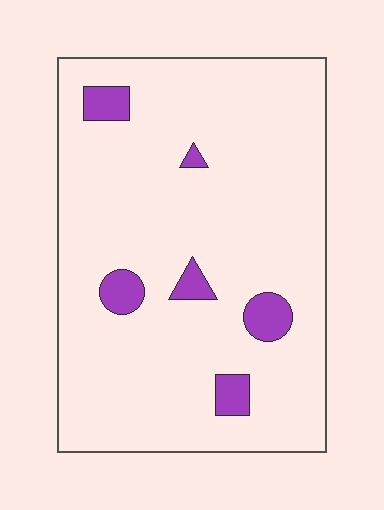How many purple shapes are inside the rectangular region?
6.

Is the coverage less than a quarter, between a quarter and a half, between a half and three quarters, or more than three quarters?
Less than a quarter.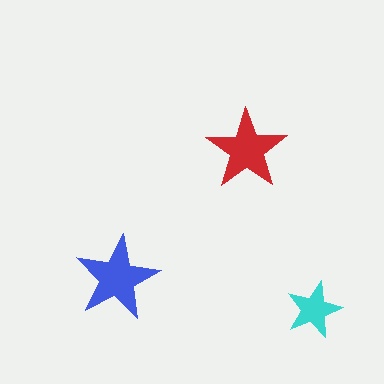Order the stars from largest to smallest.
the blue one, the red one, the cyan one.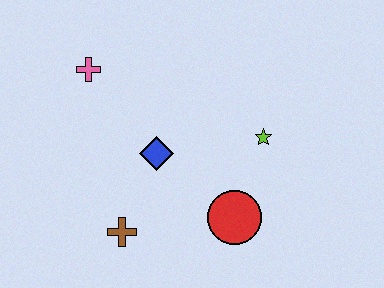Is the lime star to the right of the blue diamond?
Yes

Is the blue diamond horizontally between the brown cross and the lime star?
Yes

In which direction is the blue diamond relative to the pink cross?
The blue diamond is below the pink cross.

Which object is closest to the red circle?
The lime star is closest to the red circle.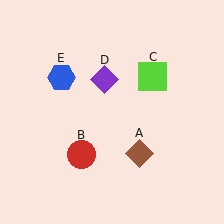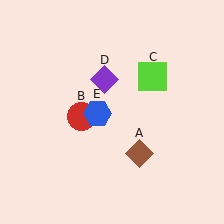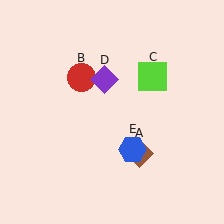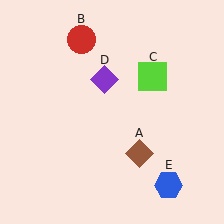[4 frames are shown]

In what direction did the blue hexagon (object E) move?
The blue hexagon (object E) moved down and to the right.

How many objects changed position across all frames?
2 objects changed position: red circle (object B), blue hexagon (object E).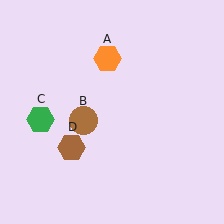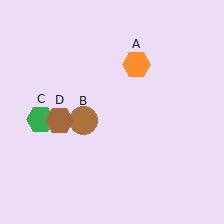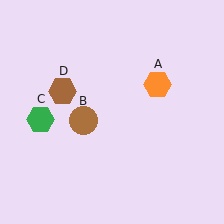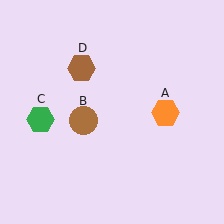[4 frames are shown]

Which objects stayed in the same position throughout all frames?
Brown circle (object B) and green hexagon (object C) remained stationary.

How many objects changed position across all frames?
2 objects changed position: orange hexagon (object A), brown hexagon (object D).